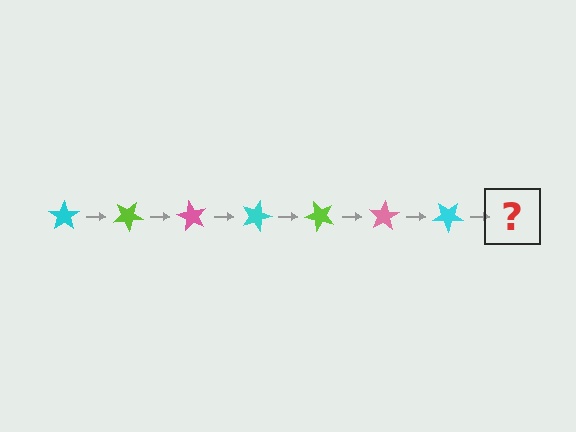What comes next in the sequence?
The next element should be a lime star, rotated 210 degrees from the start.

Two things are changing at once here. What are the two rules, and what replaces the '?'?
The two rules are that it rotates 30 degrees each step and the color cycles through cyan, lime, and pink. The '?' should be a lime star, rotated 210 degrees from the start.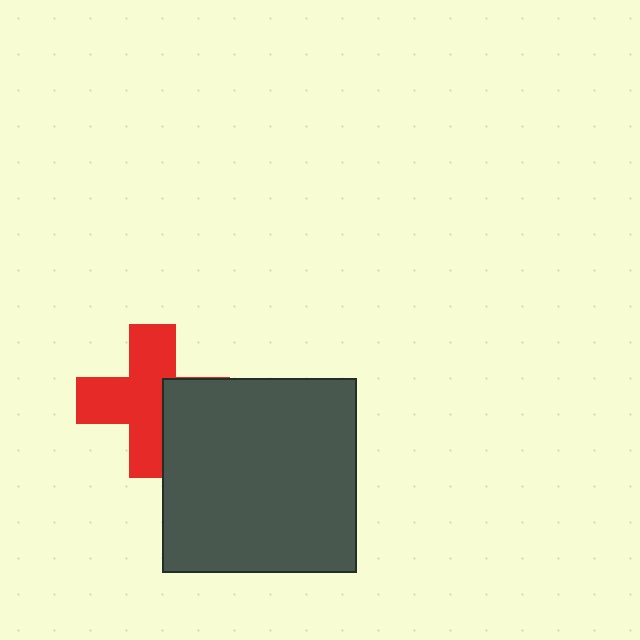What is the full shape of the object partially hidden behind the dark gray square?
The partially hidden object is a red cross.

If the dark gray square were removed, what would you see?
You would see the complete red cross.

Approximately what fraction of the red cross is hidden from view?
Roughly 32% of the red cross is hidden behind the dark gray square.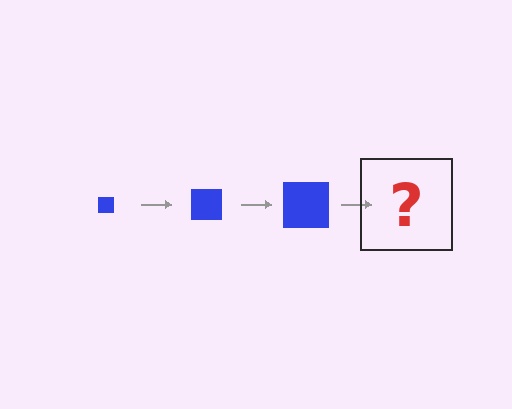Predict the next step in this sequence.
The next step is a blue square, larger than the previous one.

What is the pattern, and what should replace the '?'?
The pattern is that the square gets progressively larger each step. The '?' should be a blue square, larger than the previous one.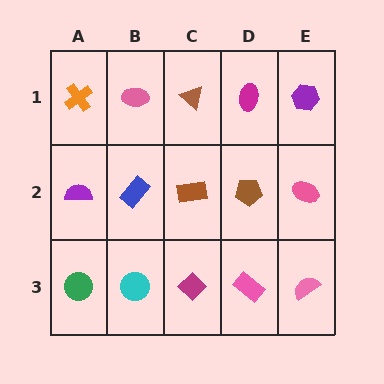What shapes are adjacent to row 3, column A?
A purple semicircle (row 2, column A), a cyan circle (row 3, column B).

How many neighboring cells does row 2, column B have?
4.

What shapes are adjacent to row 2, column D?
A magenta ellipse (row 1, column D), a pink rectangle (row 3, column D), a brown rectangle (row 2, column C), a pink ellipse (row 2, column E).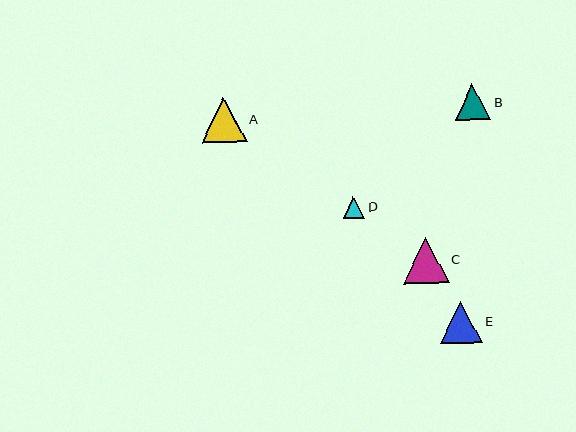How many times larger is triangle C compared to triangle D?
Triangle C is approximately 2.1 times the size of triangle D.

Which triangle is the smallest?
Triangle D is the smallest with a size of approximately 22 pixels.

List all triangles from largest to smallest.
From largest to smallest: C, A, E, B, D.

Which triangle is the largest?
Triangle C is the largest with a size of approximately 46 pixels.